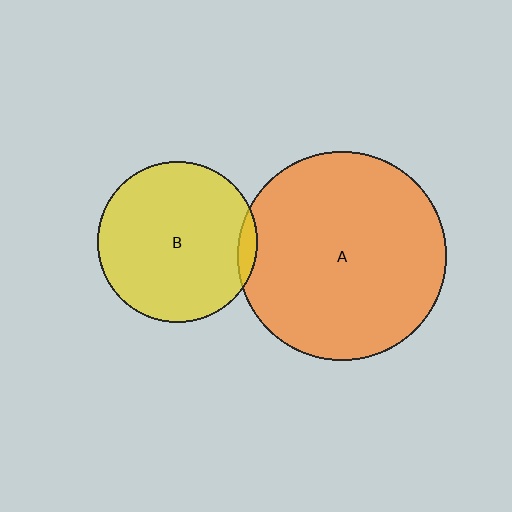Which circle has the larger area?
Circle A (orange).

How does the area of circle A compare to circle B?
Approximately 1.7 times.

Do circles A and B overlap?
Yes.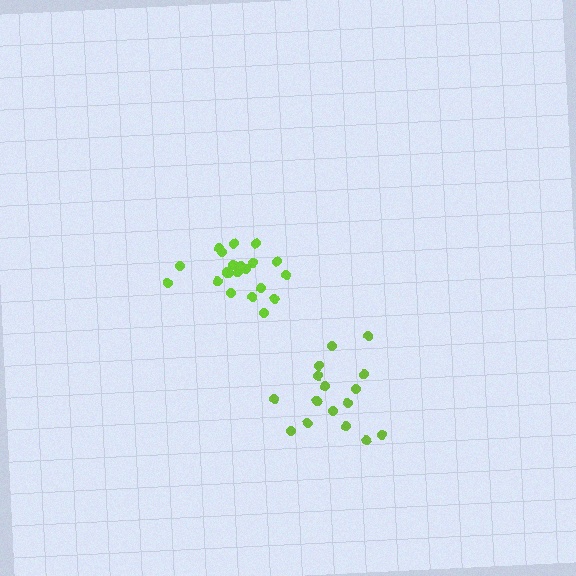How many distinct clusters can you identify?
There are 2 distinct clusters.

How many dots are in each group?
Group 1: 21 dots, Group 2: 16 dots (37 total).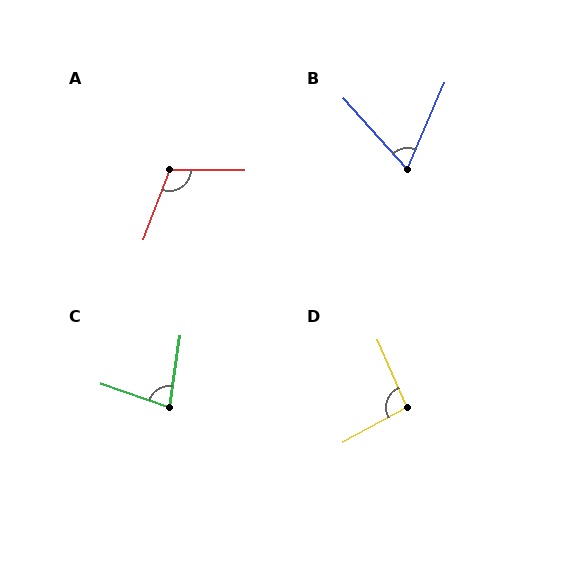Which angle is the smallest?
B, at approximately 65 degrees.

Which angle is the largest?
A, at approximately 110 degrees.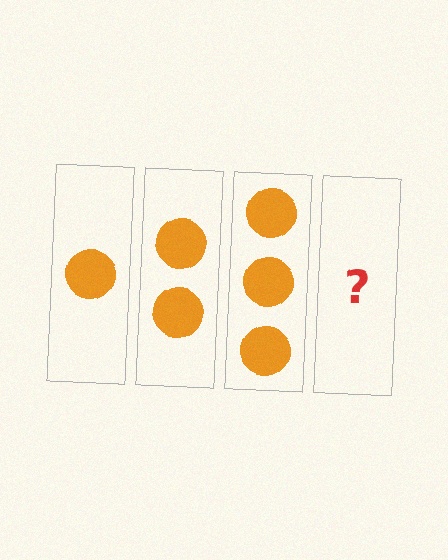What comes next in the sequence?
The next element should be 4 circles.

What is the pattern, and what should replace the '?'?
The pattern is that each step adds one more circle. The '?' should be 4 circles.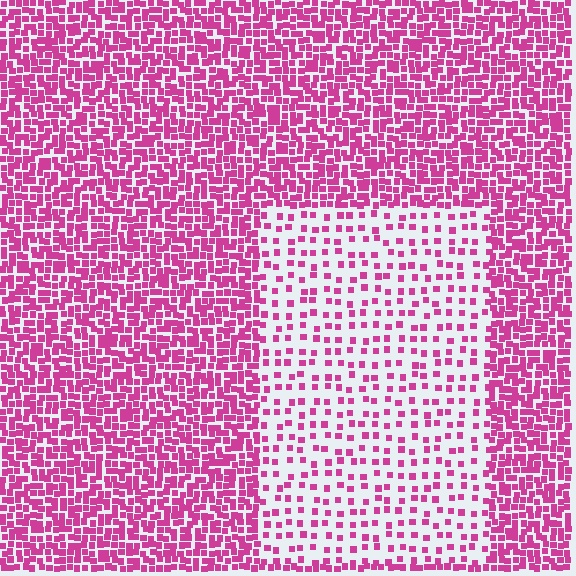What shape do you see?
I see a rectangle.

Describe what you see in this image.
The image contains small magenta elements arranged at two different densities. A rectangle-shaped region is visible where the elements are less densely packed than the surrounding area.